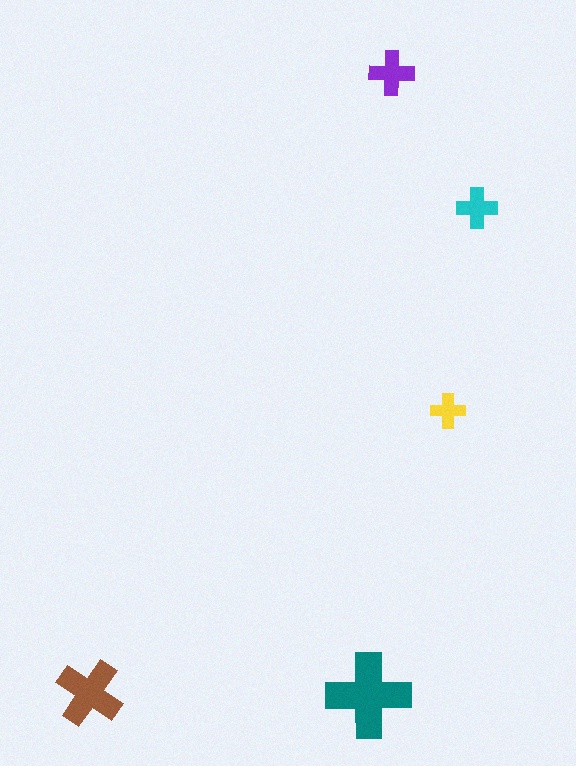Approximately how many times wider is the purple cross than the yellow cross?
About 1.5 times wider.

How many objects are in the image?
There are 5 objects in the image.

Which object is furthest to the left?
The brown cross is leftmost.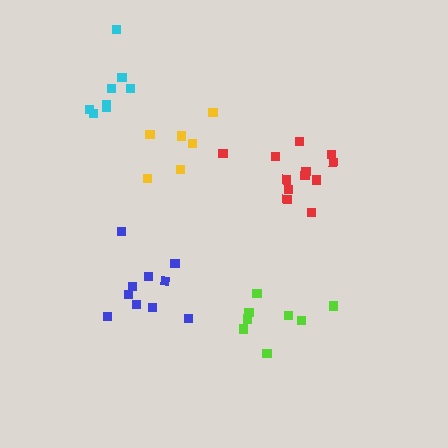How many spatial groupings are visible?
There are 5 spatial groupings.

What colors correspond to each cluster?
The clusters are colored: yellow, blue, cyan, lime, red.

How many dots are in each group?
Group 1: 7 dots, Group 2: 10 dots, Group 3: 8 dots, Group 4: 8 dots, Group 5: 12 dots (45 total).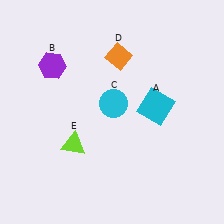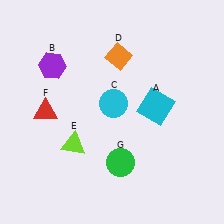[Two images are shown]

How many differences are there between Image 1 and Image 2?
There are 2 differences between the two images.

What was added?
A red triangle (F), a green circle (G) were added in Image 2.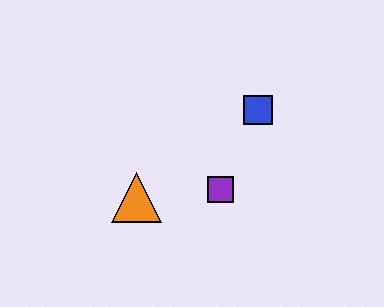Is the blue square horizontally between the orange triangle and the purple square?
No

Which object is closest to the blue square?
The purple square is closest to the blue square.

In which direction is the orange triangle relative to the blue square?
The orange triangle is to the left of the blue square.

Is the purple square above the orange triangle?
Yes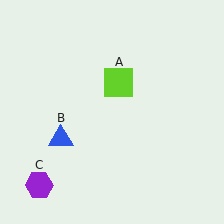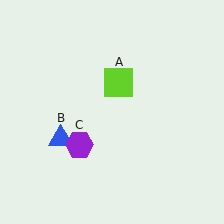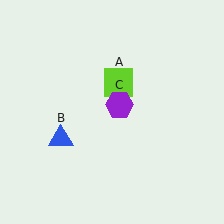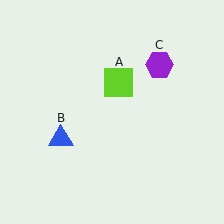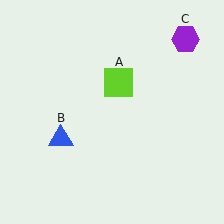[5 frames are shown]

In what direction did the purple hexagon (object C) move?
The purple hexagon (object C) moved up and to the right.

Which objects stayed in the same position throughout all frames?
Lime square (object A) and blue triangle (object B) remained stationary.